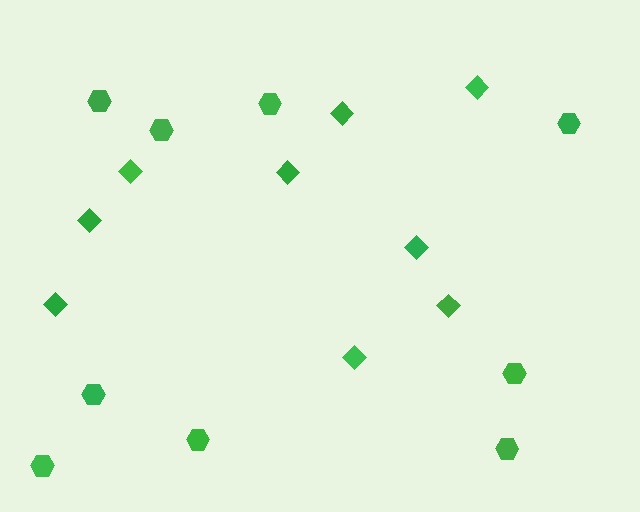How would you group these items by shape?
There are 2 groups: one group of hexagons (9) and one group of diamonds (9).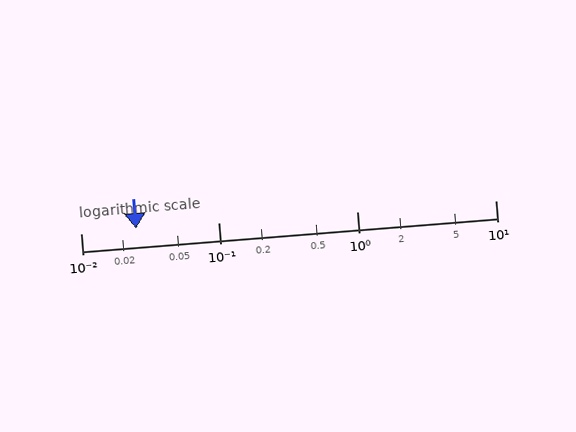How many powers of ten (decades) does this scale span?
The scale spans 3 decades, from 0.01 to 10.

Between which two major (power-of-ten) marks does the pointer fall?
The pointer is between 0.01 and 0.1.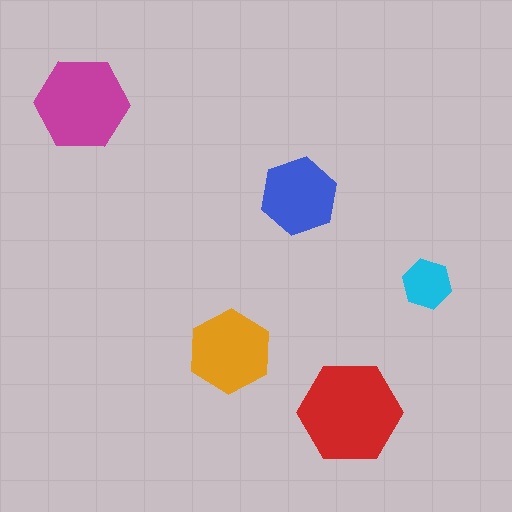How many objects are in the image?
There are 5 objects in the image.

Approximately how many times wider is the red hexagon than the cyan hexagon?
About 2 times wider.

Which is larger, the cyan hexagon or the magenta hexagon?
The magenta one.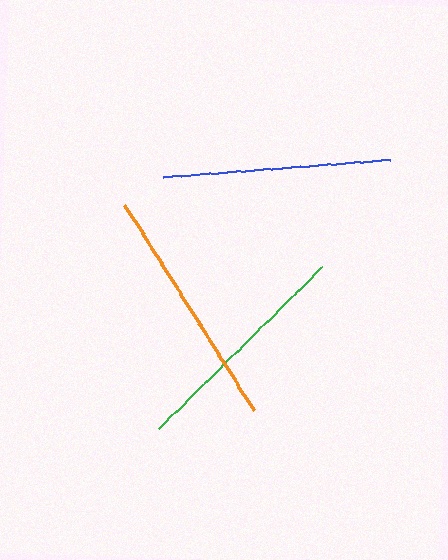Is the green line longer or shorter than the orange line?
The orange line is longer than the green line.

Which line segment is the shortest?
The blue line is the shortest at approximately 228 pixels.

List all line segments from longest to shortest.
From longest to shortest: orange, green, blue.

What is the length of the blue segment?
The blue segment is approximately 228 pixels long.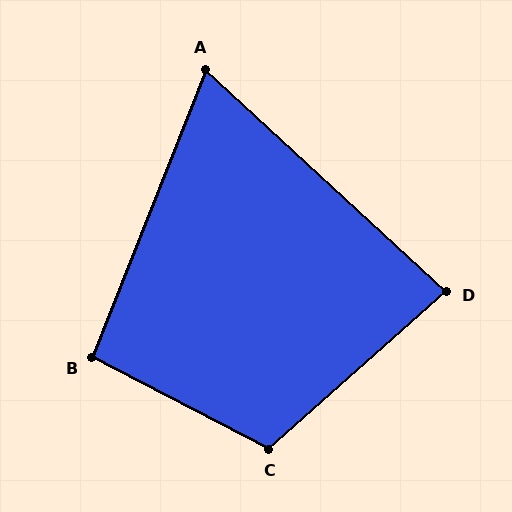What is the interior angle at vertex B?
Approximately 96 degrees (obtuse).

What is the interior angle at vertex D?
Approximately 84 degrees (acute).